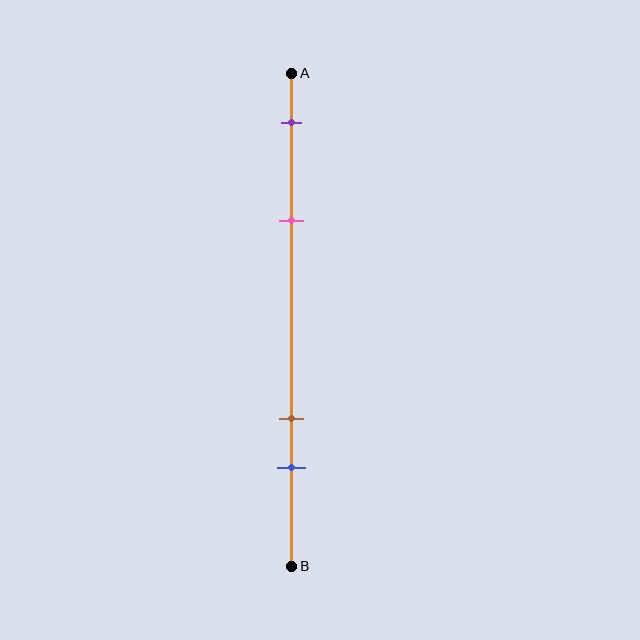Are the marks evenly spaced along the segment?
No, the marks are not evenly spaced.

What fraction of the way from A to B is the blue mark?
The blue mark is approximately 80% (0.8) of the way from A to B.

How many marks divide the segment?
There are 4 marks dividing the segment.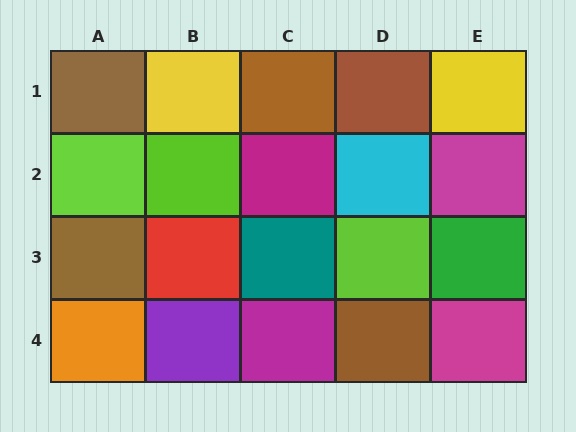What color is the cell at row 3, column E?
Green.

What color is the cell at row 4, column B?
Purple.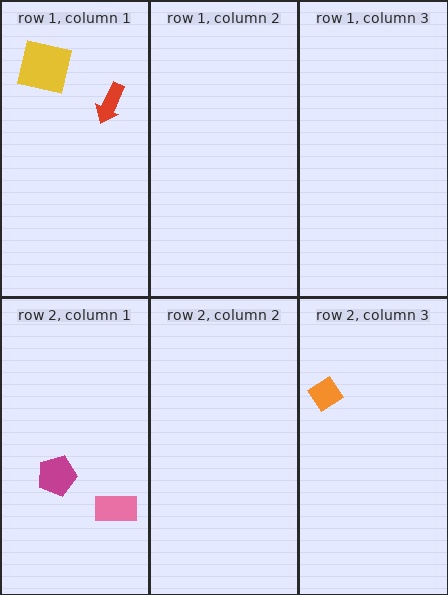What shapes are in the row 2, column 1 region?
The magenta pentagon, the pink rectangle.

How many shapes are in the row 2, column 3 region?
1.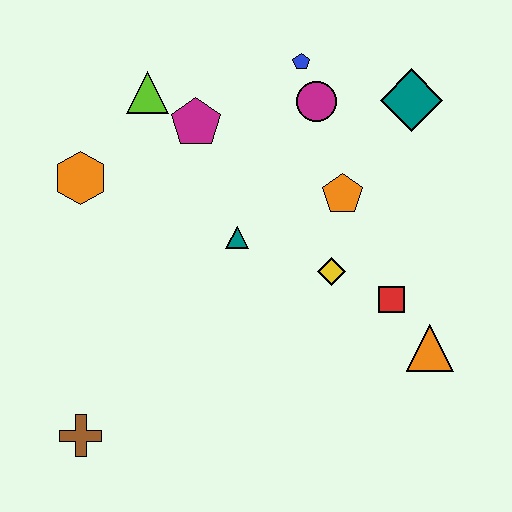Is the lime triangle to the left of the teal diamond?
Yes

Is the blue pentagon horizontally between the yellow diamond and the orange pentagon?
No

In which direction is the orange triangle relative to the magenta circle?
The orange triangle is below the magenta circle.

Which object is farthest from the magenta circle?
The brown cross is farthest from the magenta circle.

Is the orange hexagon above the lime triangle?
No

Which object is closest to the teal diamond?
The magenta circle is closest to the teal diamond.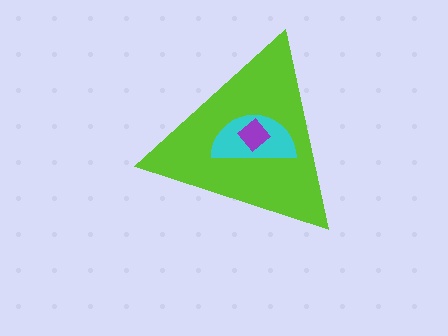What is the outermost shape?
The lime triangle.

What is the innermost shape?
The purple diamond.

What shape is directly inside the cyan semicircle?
The purple diamond.